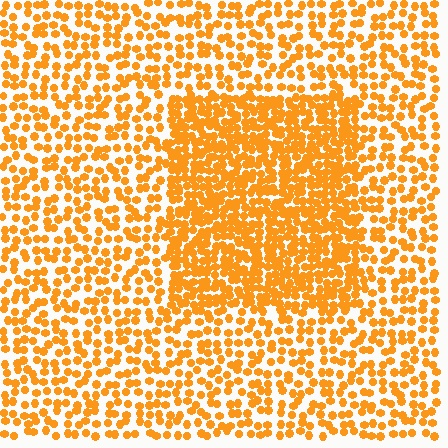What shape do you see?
I see a rectangle.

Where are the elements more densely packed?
The elements are more densely packed inside the rectangle boundary.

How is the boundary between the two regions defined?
The boundary is defined by a change in element density (approximately 1.9x ratio). All elements are the same color, size, and shape.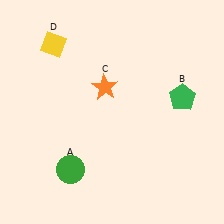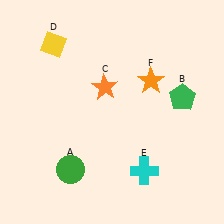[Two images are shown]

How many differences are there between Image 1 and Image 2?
There are 2 differences between the two images.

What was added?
A cyan cross (E), an orange star (F) were added in Image 2.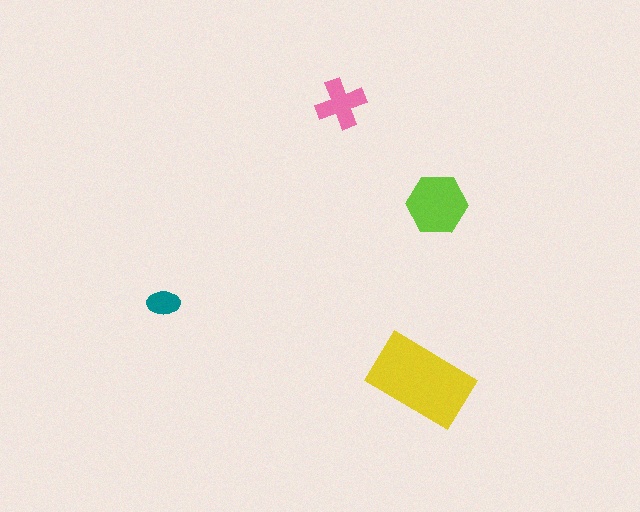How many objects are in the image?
There are 4 objects in the image.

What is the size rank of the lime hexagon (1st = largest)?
2nd.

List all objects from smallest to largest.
The teal ellipse, the pink cross, the lime hexagon, the yellow rectangle.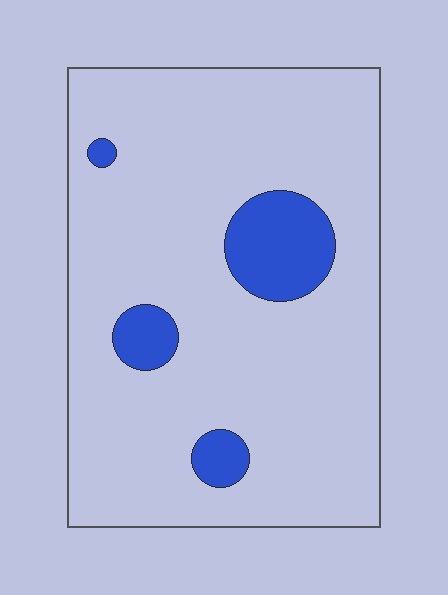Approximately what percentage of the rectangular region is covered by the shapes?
Approximately 10%.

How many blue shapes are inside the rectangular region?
4.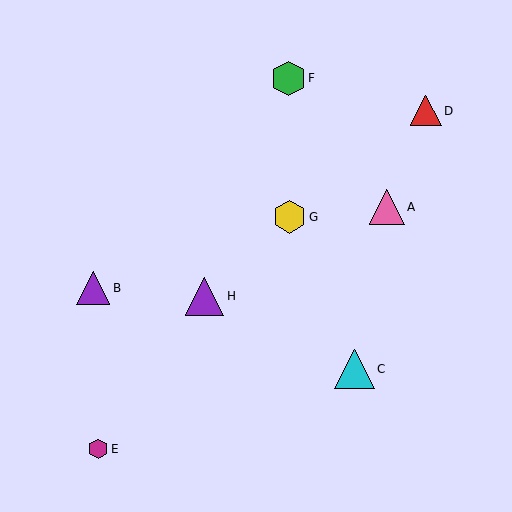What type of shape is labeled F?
Shape F is a green hexagon.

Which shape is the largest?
The cyan triangle (labeled C) is the largest.